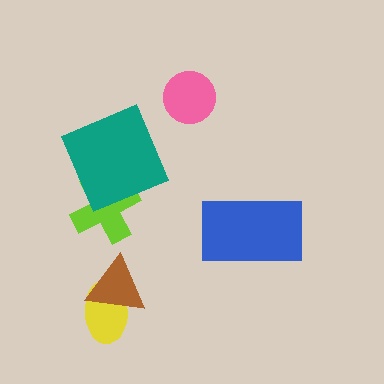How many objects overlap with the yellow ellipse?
1 object overlaps with the yellow ellipse.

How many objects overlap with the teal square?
1 object overlaps with the teal square.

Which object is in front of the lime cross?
The teal square is in front of the lime cross.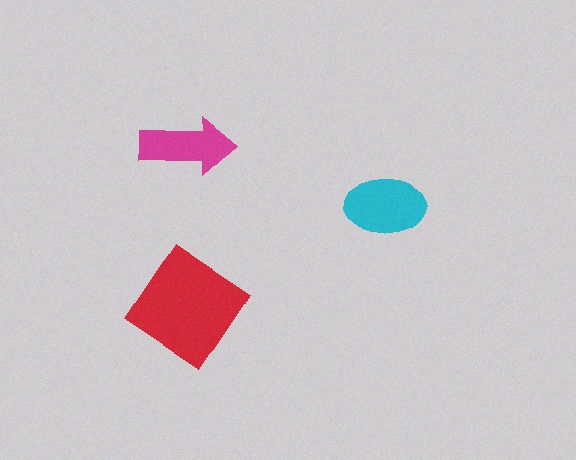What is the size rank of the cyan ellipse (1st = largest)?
2nd.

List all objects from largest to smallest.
The red diamond, the cyan ellipse, the magenta arrow.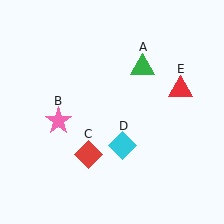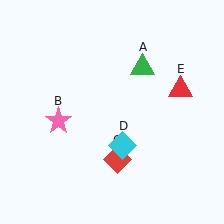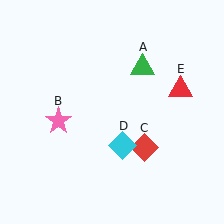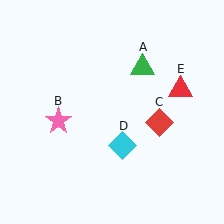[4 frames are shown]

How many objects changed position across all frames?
1 object changed position: red diamond (object C).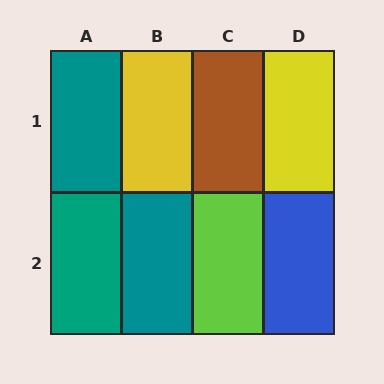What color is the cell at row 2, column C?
Lime.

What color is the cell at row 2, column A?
Teal.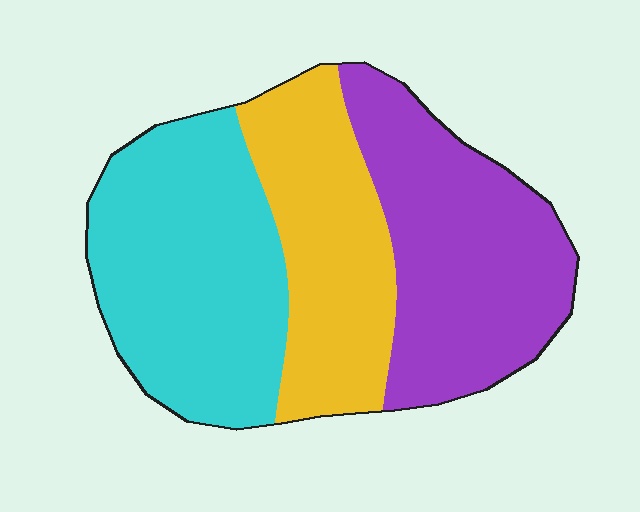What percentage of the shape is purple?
Purple takes up about one third (1/3) of the shape.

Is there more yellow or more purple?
Purple.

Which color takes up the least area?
Yellow, at roughly 25%.